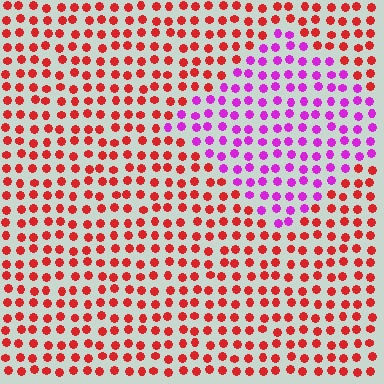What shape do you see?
I see a diamond.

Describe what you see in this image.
The image is filled with small red elements in a uniform arrangement. A diamond-shaped region is visible where the elements are tinted to a slightly different hue, forming a subtle color boundary.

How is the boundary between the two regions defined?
The boundary is defined purely by a slight shift in hue (about 60 degrees). Spacing, size, and orientation are identical on both sides.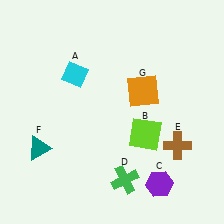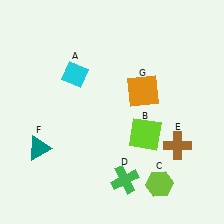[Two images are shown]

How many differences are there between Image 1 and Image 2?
There is 1 difference between the two images.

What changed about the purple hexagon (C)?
In Image 1, C is purple. In Image 2, it changed to lime.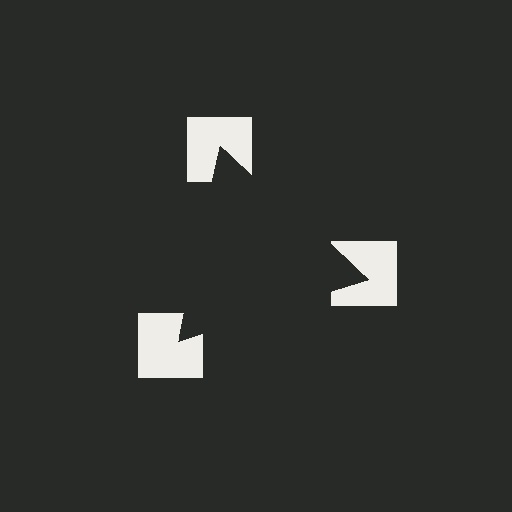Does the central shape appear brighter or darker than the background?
It typically appears slightly darker than the background, even though no actual brightness change is drawn.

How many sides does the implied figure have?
3 sides.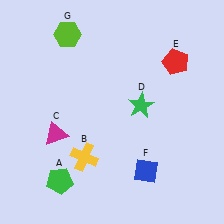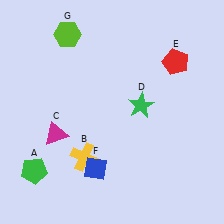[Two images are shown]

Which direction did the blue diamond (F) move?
The blue diamond (F) moved left.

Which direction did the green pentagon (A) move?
The green pentagon (A) moved left.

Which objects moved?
The objects that moved are: the green pentagon (A), the blue diamond (F).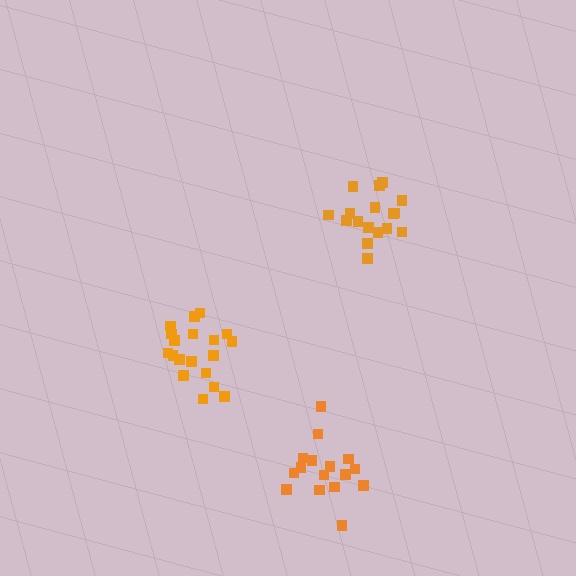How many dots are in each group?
Group 1: 17 dots, Group 2: 17 dots, Group 3: 19 dots (53 total).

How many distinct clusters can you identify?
There are 3 distinct clusters.